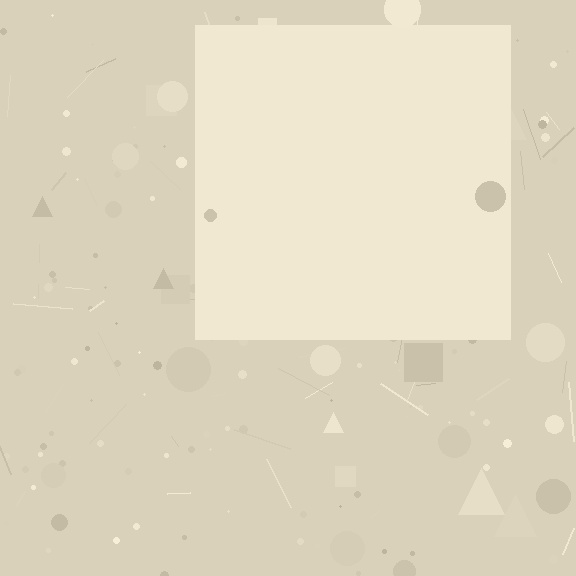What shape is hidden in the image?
A square is hidden in the image.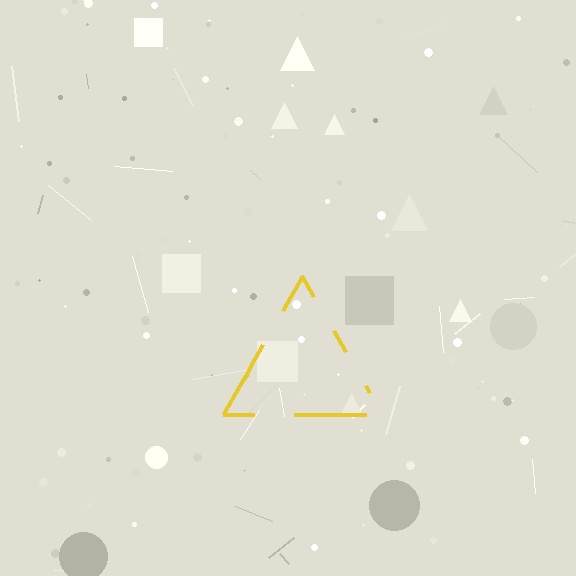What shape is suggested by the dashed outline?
The dashed outline suggests a triangle.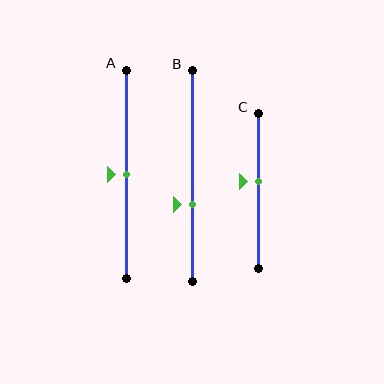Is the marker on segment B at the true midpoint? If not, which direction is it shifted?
No, the marker on segment B is shifted downward by about 13% of the segment length.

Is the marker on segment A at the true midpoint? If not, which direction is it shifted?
Yes, the marker on segment A is at the true midpoint.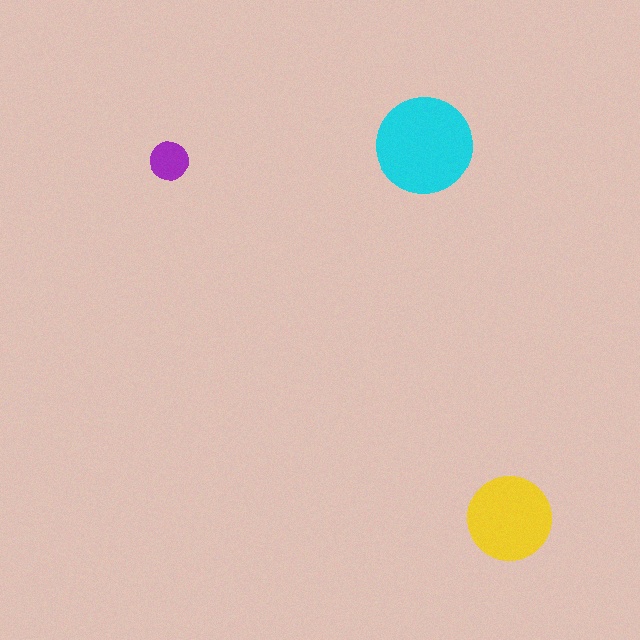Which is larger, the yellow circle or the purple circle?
The yellow one.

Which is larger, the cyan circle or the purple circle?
The cyan one.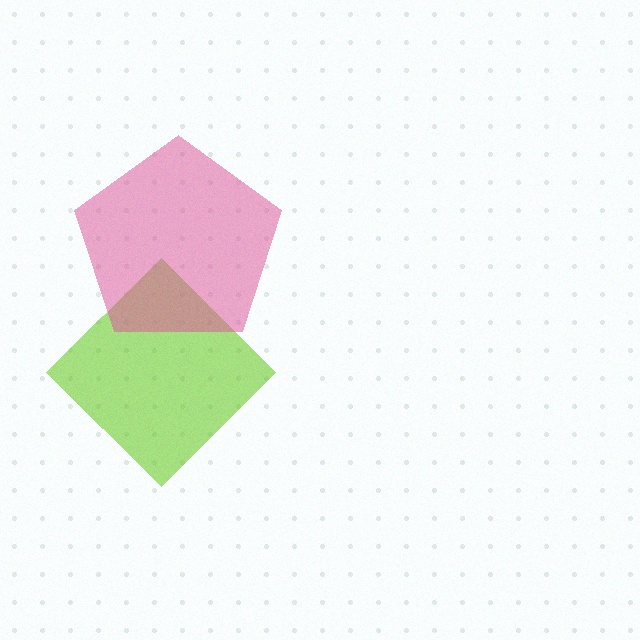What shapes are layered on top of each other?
The layered shapes are: a lime diamond, a pink pentagon.